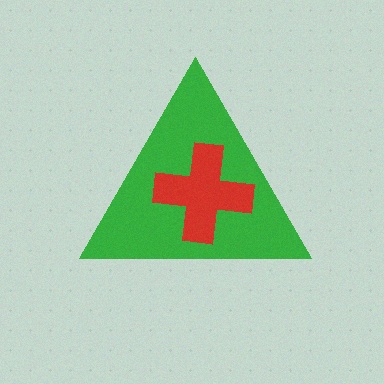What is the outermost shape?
The green triangle.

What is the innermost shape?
The red cross.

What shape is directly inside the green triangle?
The red cross.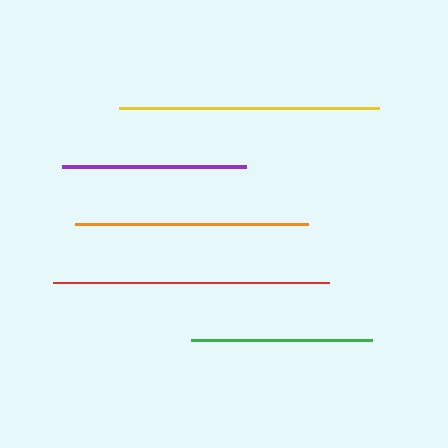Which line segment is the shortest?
The green line is the shortest at approximately 181 pixels.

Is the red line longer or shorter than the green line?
The red line is longer than the green line.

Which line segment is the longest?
The red line is the longest at approximately 276 pixels.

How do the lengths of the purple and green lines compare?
The purple and green lines are approximately the same length.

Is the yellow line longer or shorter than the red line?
The red line is longer than the yellow line.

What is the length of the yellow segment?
The yellow segment is approximately 260 pixels long.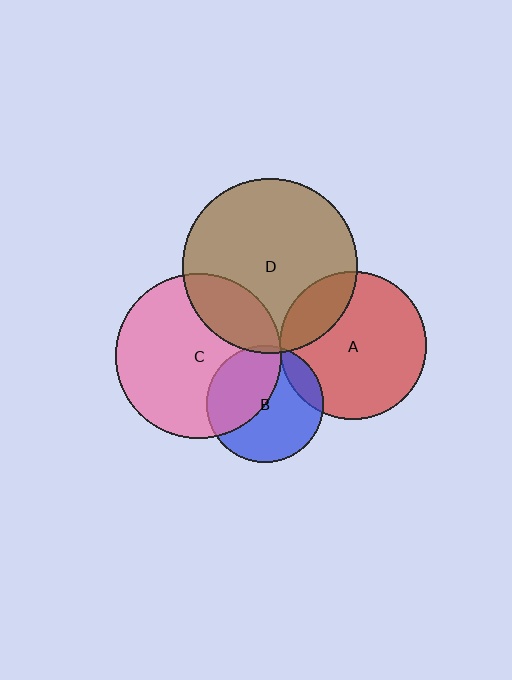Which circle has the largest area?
Circle D (brown).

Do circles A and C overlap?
Yes.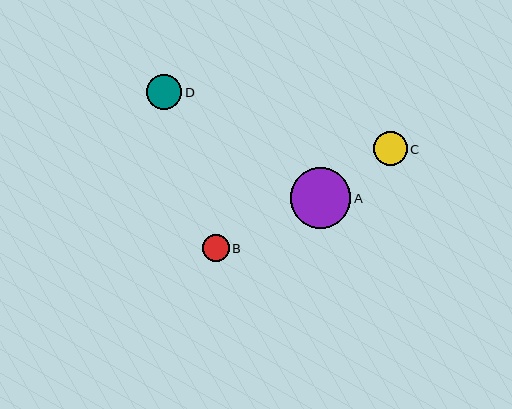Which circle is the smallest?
Circle B is the smallest with a size of approximately 27 pixels.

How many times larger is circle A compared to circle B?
Circle A is approximately 2.2 times the size of circle B.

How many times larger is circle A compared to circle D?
Circle A is approximately 1.7 times the size of circle D.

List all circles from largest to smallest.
From largest to smallest: A, D, C, B.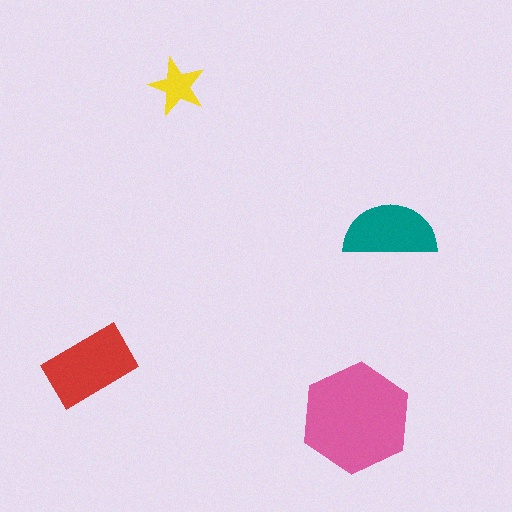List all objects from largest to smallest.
The pink hexagon, the red rectangle, the teal semicircle, the yellow star.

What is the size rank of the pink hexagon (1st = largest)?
1st.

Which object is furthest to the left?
The red rectangle is leftmost.